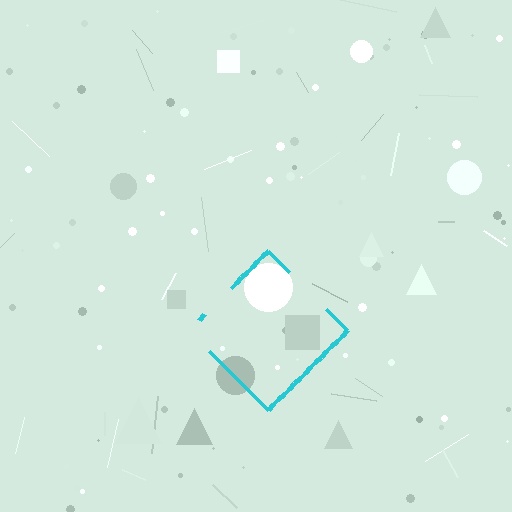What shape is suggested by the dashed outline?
The dashed outline suggests a diamond.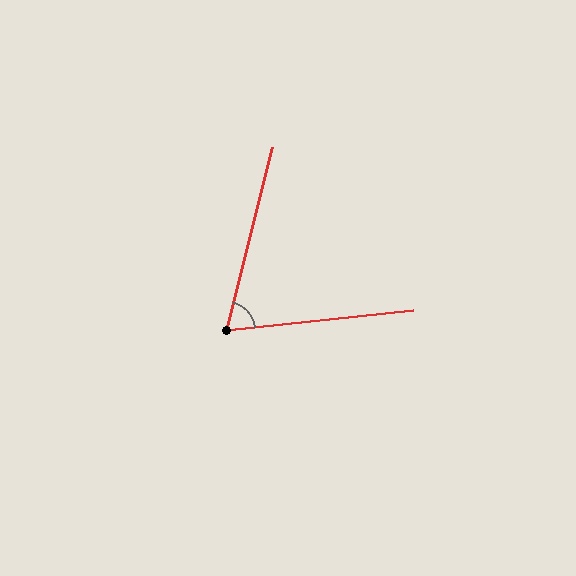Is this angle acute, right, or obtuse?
It is acute.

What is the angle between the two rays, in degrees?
Approximately 70 degrees.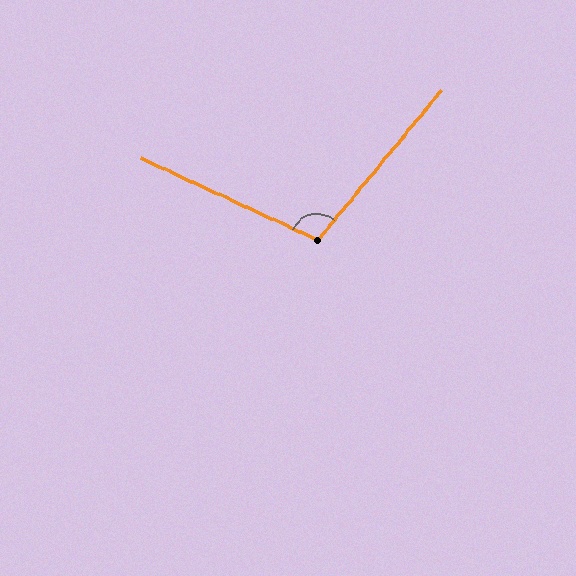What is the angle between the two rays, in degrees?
Approximately 105 degrees.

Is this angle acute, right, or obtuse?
It is obtuse.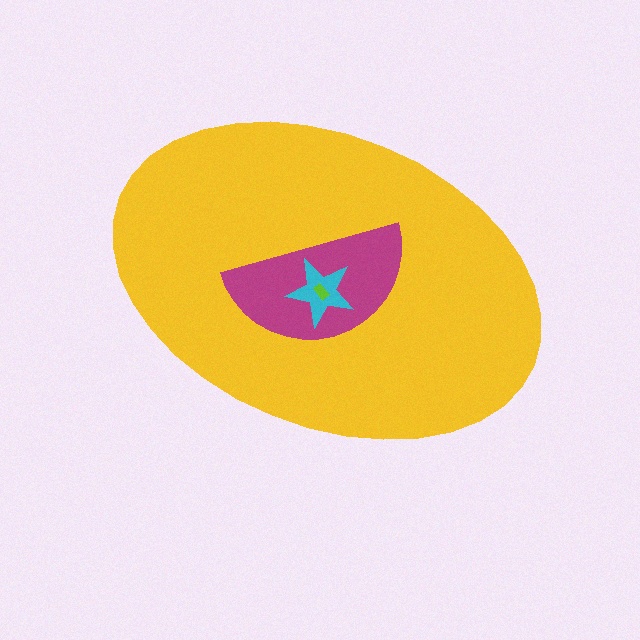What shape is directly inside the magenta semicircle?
The cyan star.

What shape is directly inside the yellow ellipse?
The magenta semicircle.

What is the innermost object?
The lime rectangle.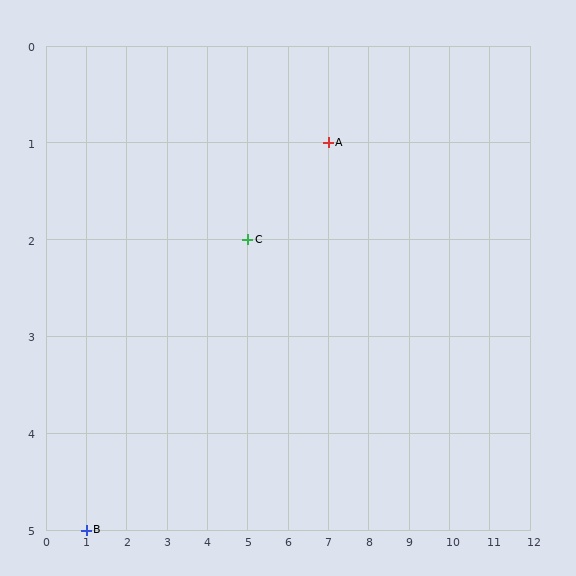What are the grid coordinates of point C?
Point C is at grid coordinates (5, 2).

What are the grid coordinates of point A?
Point A is at grid coordinates (7, 1).